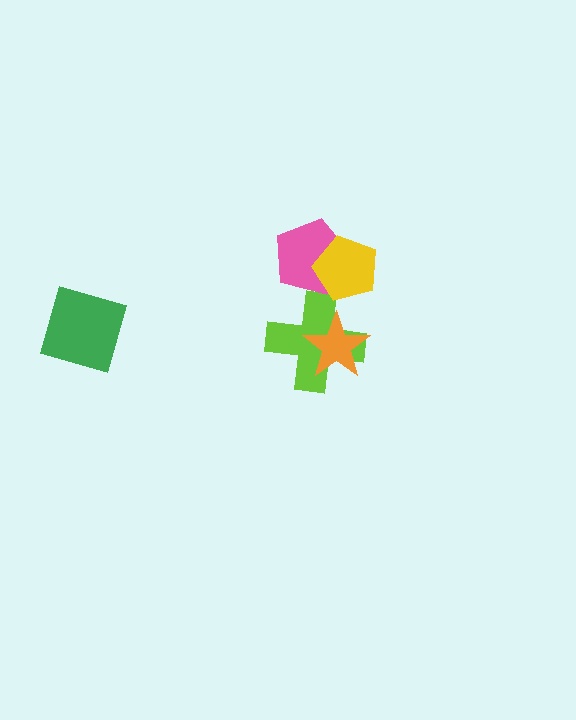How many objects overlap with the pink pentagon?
1 object overlaps with the pink pentagon.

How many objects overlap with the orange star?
1 object overlaps with the orange star.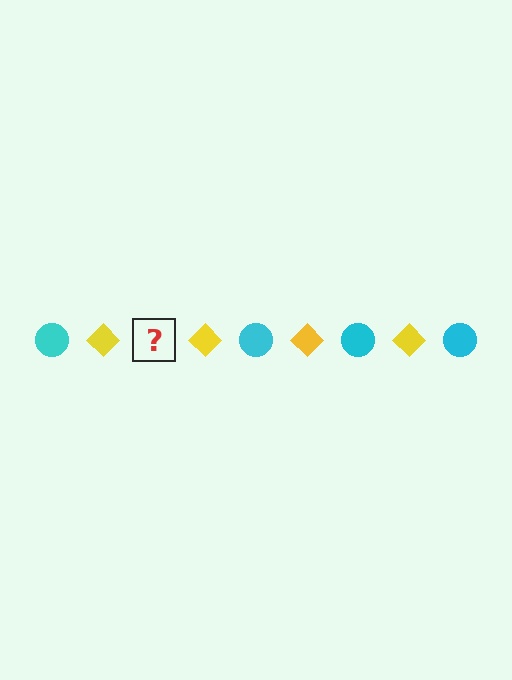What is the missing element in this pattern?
The missing element is a cyan circle.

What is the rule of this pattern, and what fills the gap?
The rule is that the pattern alternates between cyan circle and yellow diamond. The gap should be filled with a cyan circle.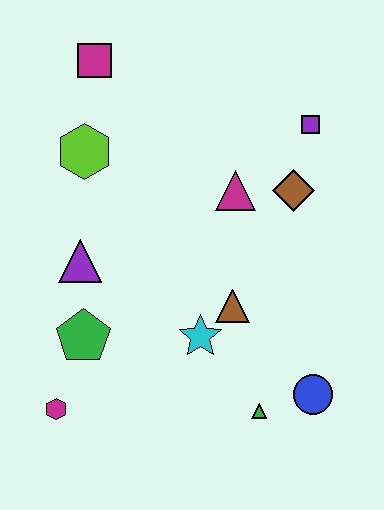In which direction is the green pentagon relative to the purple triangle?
The green pentagon is below the purple triangle.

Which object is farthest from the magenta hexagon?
The purple square is farthest from the magenta hexagon.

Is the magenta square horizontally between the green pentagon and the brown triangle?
Yes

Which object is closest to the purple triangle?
The green pentagon is closest to the purple triangle.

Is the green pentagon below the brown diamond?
Yes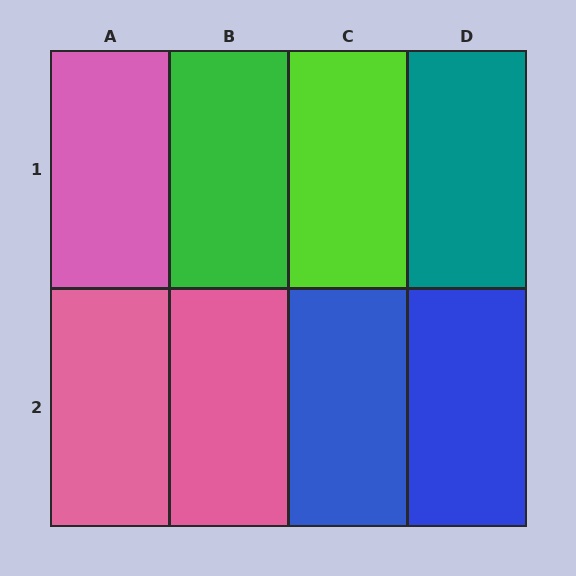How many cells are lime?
1 cell is lime.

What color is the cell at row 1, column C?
Lime.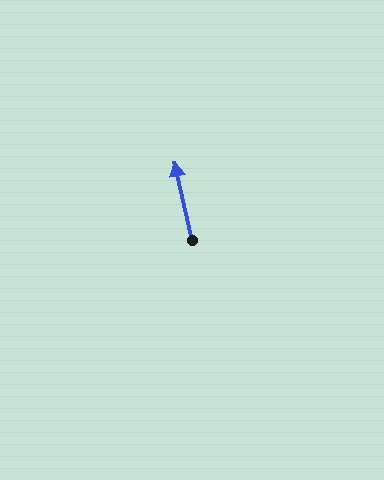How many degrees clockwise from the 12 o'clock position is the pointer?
Approximately 347 degrees.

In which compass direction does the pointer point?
North.